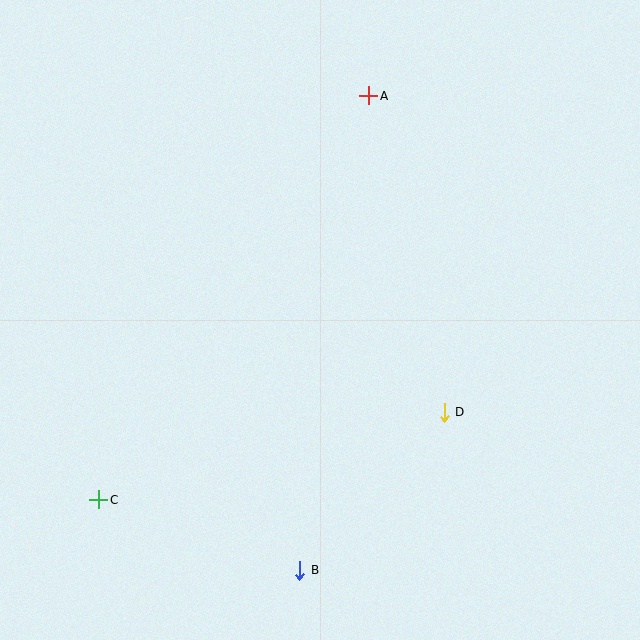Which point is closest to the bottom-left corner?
Point C is closest to the bottom-left corner.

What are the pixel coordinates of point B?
Point B is at (300, 570).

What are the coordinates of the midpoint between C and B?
The midpoint between C and B is at (199, 535).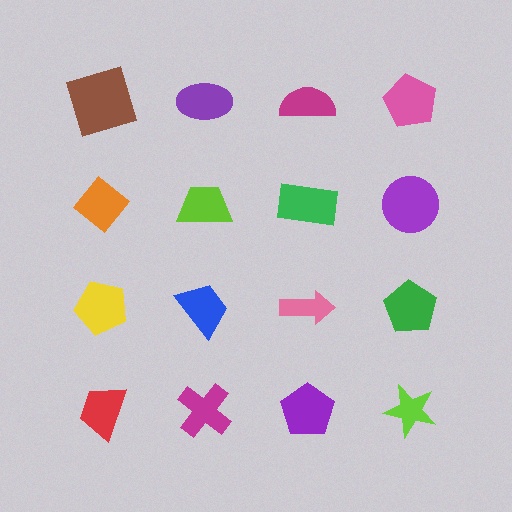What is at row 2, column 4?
A purple circle.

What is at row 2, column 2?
A lime trapezoid.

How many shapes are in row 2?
4 shapes.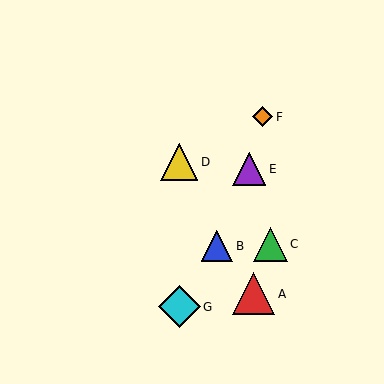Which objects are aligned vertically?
Objects D, G are aligned vertically.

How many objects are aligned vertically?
2 objects (D, G) are aligned vertically.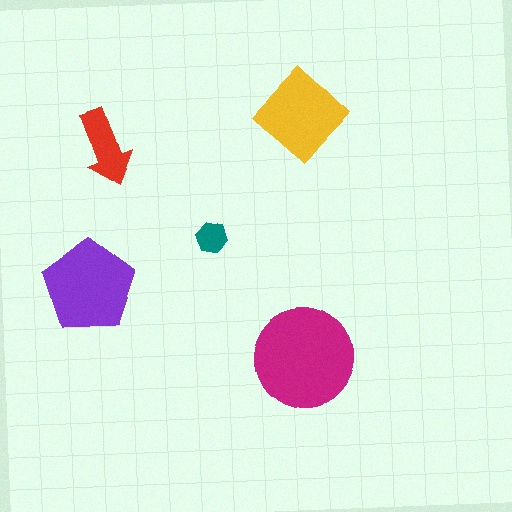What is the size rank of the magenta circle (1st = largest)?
1st.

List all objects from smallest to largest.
The teal hexagon, the red arrow, the yellow diamond, the purple pentagon, the magenta circle.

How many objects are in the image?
There are 5 objects in the image.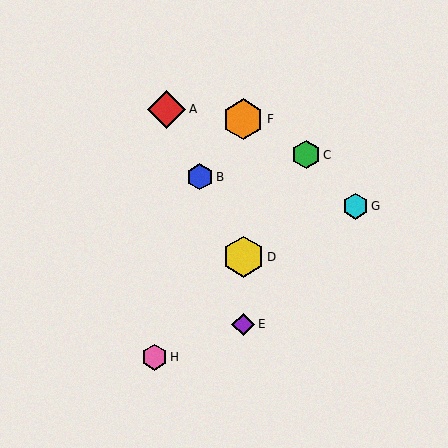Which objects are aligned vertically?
Objects D, E, F are aligned vertically.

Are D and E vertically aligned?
Yes, both are at x≈243.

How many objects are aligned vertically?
3 objects (D, E, F) are aligned vertically.